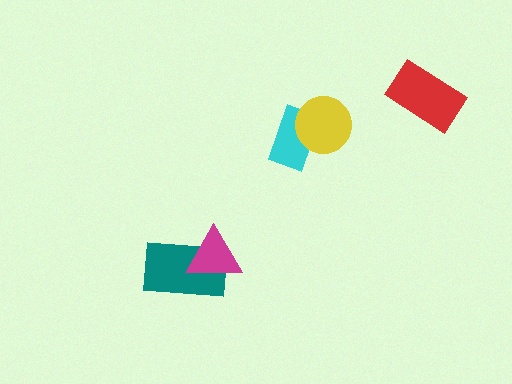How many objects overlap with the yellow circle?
1 object overlaps with the yellow circle.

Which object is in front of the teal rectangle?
The magenta triangle is in front of the teal rectangle.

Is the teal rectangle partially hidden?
Yes, it is partially covered by another shape.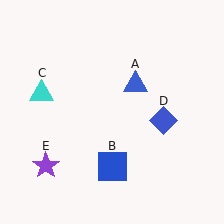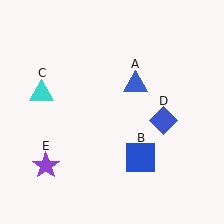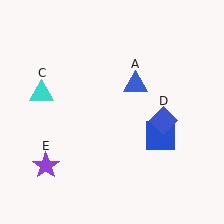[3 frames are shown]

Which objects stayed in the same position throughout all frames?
Blue triangle (object A) and cyan triangle (object C) and blue diamond (object D) and purple star (object E) remained stationary.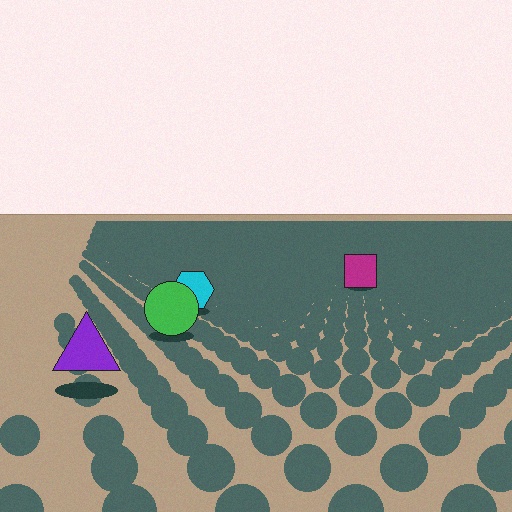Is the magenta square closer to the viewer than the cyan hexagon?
No. The cyan hexagon is closer — you can tell from the texture gradient: the ground texture is coarser near it.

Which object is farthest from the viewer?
The magenta square is farthest from the viewer. It appears smaller and the ground texture around it is denser.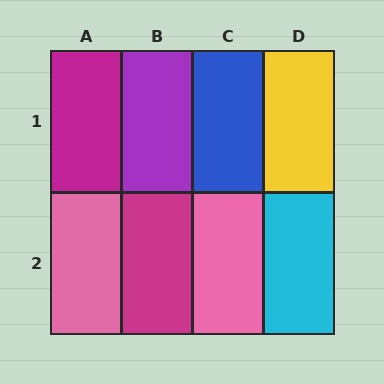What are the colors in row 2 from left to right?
Pink, magenta, pink, cyan.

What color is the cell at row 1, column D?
Yellow.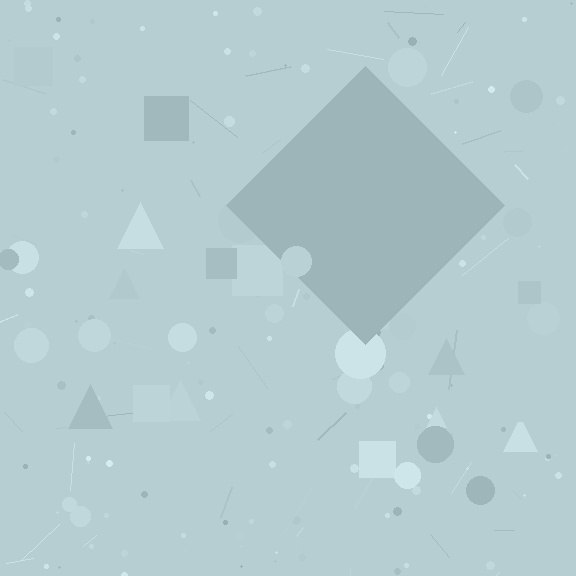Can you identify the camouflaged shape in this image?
The camouflaged shape is a diamond.